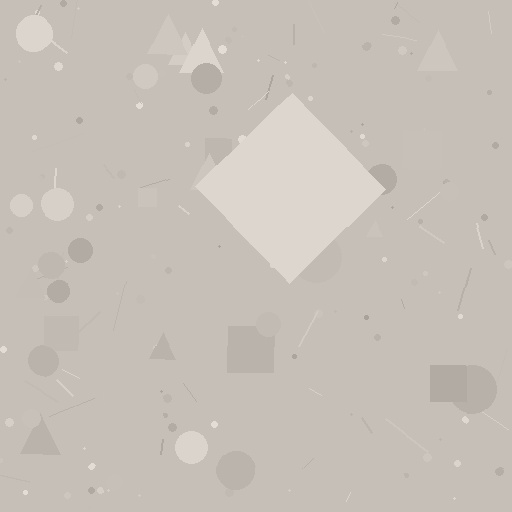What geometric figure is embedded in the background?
A diamond is embedded in the background.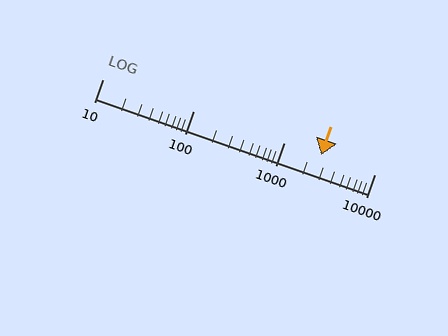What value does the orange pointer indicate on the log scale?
The pointer indicates approximately 2600.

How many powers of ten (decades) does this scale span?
The scale spans 3 decades, from 10 to 10000.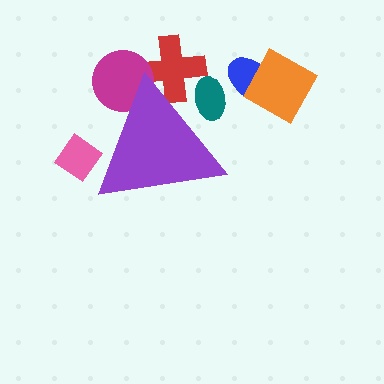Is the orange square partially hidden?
No, the orange square is fully visible.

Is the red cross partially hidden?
Yes, the red cross is partially hidden behind the purple triangle.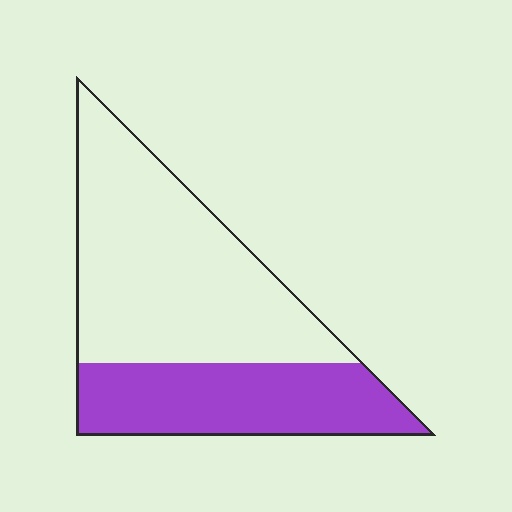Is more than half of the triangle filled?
No.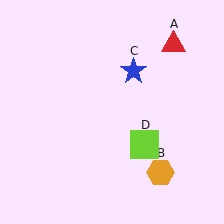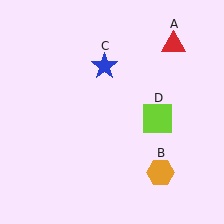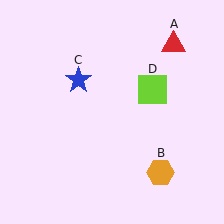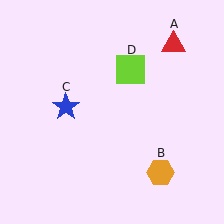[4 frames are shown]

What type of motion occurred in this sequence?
The blue star (object C), lime square (object D) rotated counterclockwise around the center of the scene.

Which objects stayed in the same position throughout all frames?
Red triangle (object A) and orange hexagon (object B) remained stationary.